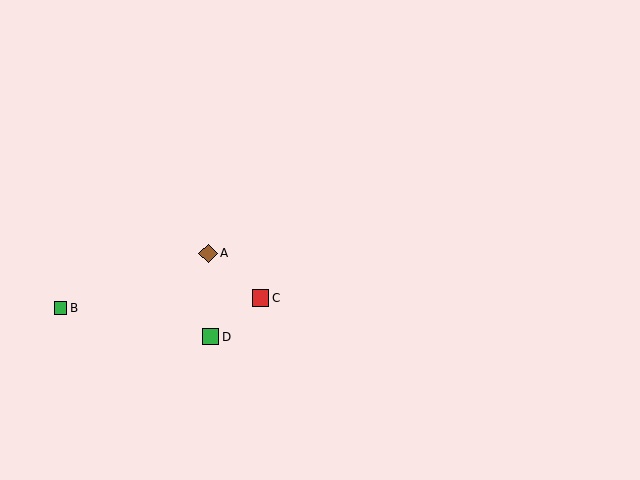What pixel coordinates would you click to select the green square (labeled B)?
Click at (60, 308) to select the green square B.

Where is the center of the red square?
The center of the red square is at (261, 298).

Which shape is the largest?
The brown diamond (labeled A) is the largest.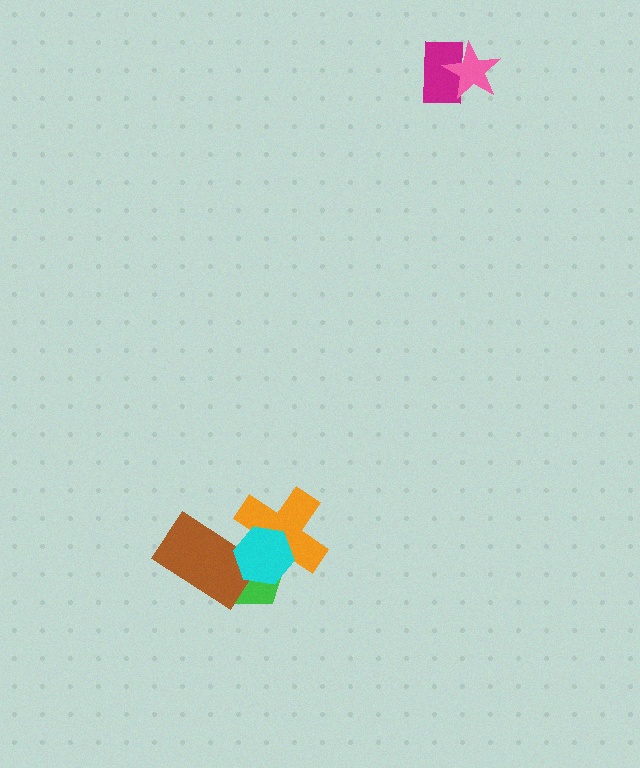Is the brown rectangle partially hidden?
Yes, it is partially covered by another shape.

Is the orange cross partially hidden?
Yes, it is partially covered by another shape.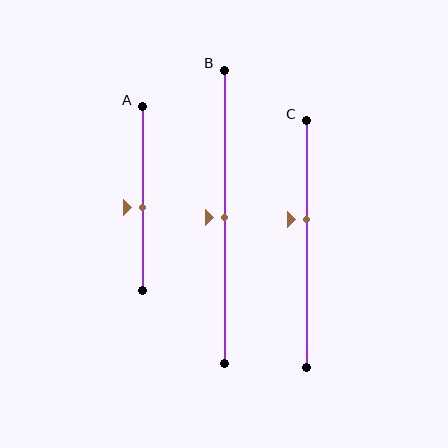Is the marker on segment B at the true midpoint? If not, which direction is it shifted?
Yes, the marker on segment B is at the true midpoint.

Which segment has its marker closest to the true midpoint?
Segment B has its marker closest to the true midpoint.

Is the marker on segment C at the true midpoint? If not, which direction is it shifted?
No, the marker on segment C is shifted upward by about 10% of the segment length.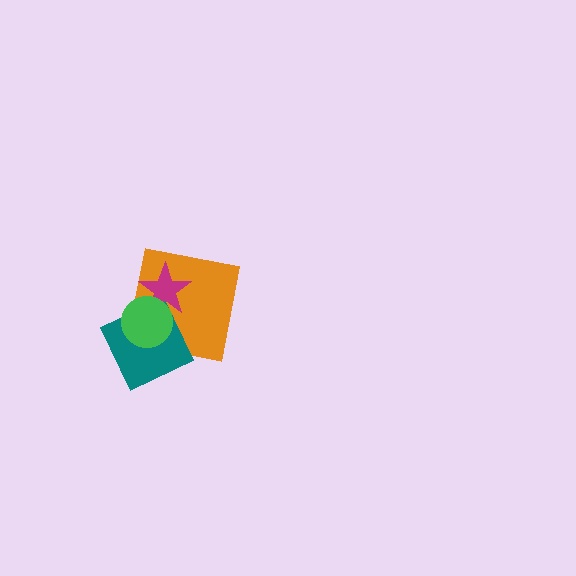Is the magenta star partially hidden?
Yes, it is partially covered by another shape.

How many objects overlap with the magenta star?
3 objects overlap with the magenta star.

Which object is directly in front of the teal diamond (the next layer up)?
The magenta star is directly in front of the teal diamond.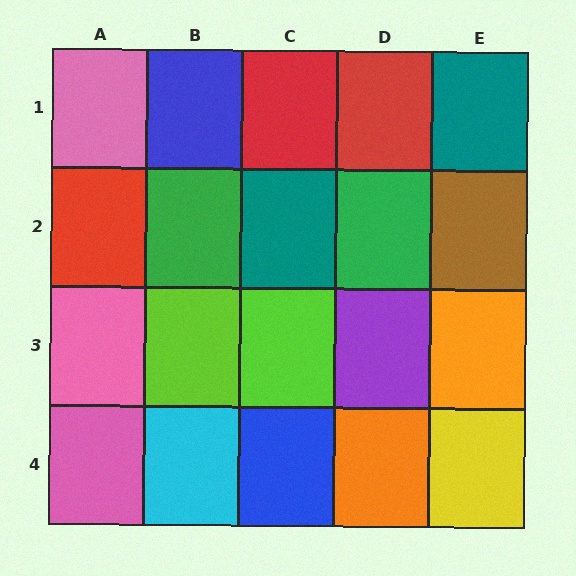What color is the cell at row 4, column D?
Orange.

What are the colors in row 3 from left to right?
Pink, lime, lime, purple, orange.